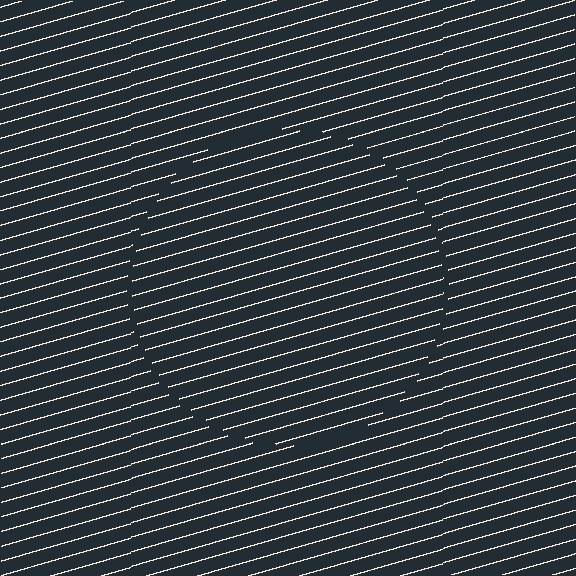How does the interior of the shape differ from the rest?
The interior of the shape contains the same grating, shifted by half a period — the contour is defined by the phase discontinuity where line-ends from the inner and outer gratings abut.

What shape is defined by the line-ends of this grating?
An illusory circle. The interior of the shape contains the same grating, shifted by half a period — the contour is defined by the phase discontinuity where line-ends from the inner and outer gratings abut.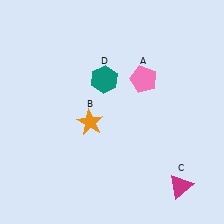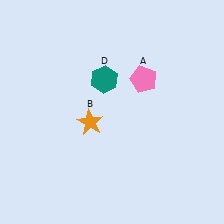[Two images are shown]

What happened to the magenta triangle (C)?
The magenta triangle (C) was removed in Image 2. It was in the bottom-right area of Image 1.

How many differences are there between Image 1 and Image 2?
There is 1 difference between the two images.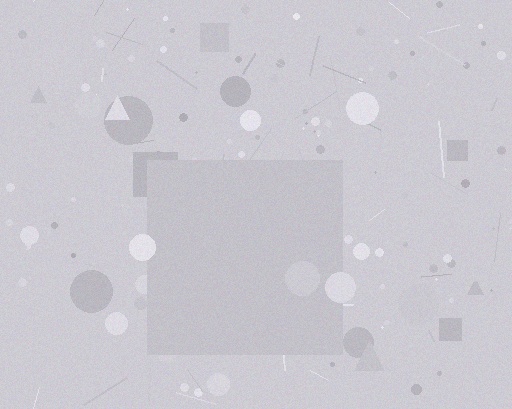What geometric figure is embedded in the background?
A square is embedded in the background.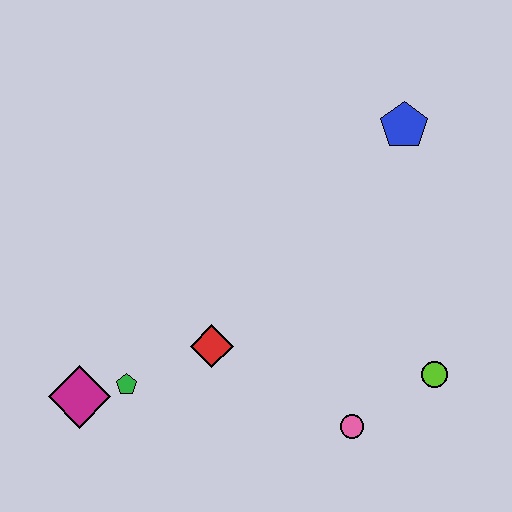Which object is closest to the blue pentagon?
The lime circle is closest to the blue pentagon.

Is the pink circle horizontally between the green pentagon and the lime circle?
Yes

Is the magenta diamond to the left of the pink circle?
Yes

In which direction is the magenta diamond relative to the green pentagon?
The magenta diamond is to the left of the green pentagon.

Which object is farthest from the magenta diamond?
The blue pentagon is farthest from the magenta diamond.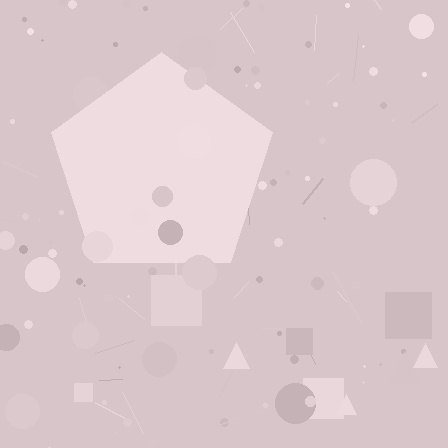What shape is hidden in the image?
A pentagon is hidden in the image.